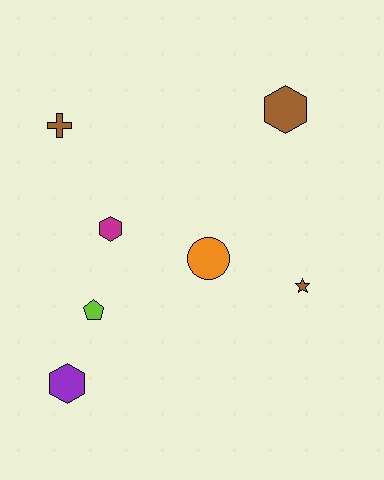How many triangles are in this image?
There are no triangles.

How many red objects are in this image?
There are no red objects.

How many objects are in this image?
There are 7 objects.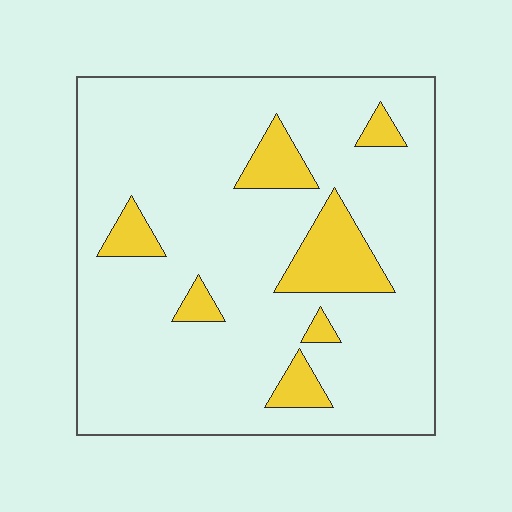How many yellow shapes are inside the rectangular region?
7.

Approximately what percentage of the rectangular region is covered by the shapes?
Approximately 15%.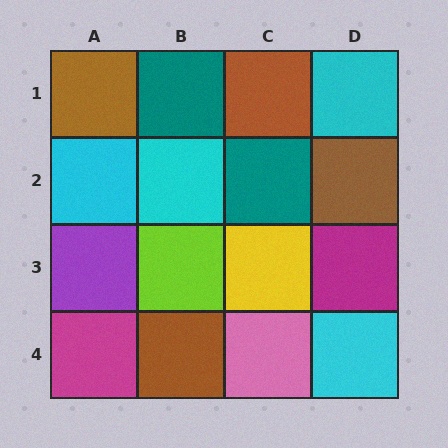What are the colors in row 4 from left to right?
Magenta, brown, pink, cyan.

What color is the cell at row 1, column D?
Cyan.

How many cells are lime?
1 cell is lime.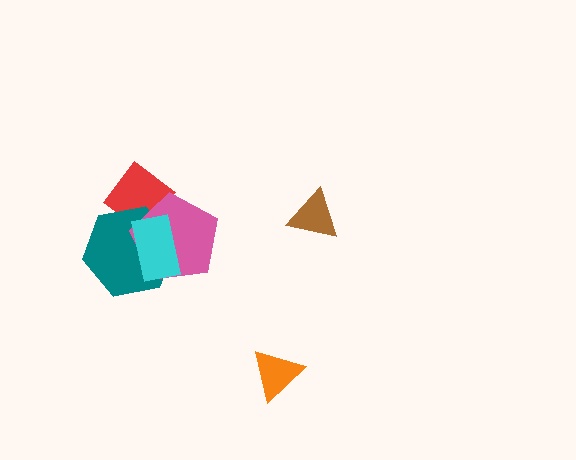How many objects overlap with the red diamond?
3 objects overlap with the red diamond.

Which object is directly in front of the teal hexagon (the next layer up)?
The pink pentagon is directly in front of the teal hexagon.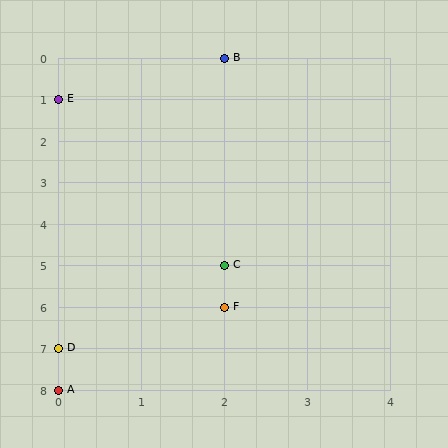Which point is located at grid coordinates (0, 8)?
Point A is at (0, 8).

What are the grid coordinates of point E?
Point E is at grid coordinates (0, 1).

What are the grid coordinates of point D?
Point D is at grid coordinates (0, 7).